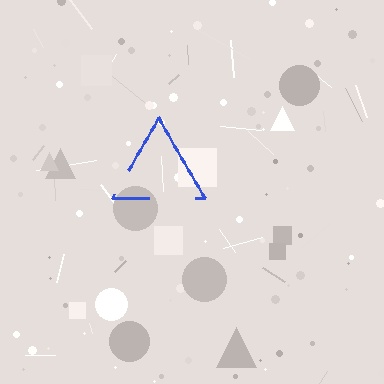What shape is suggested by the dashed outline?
The dashed outline suggests a triangle.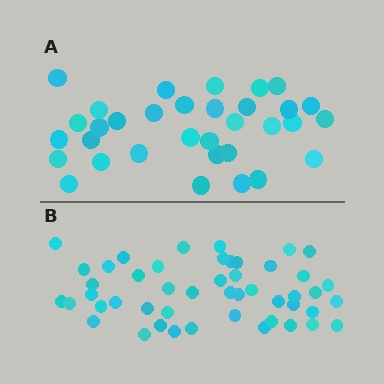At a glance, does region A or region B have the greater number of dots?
Region B (the bottom region) has more dots.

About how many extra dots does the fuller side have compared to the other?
Region B has approximately 15 more dots than region A.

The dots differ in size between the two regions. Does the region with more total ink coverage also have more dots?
No. Region A has more total ink coverage because its dots are larger, but region B actually contains more individual dots. Total area can be misleading — the number of items is what matters here.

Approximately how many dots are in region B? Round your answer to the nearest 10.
About 50 dots. (The exact count is 48, which rounds to 50.)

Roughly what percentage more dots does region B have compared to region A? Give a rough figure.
About 45% more.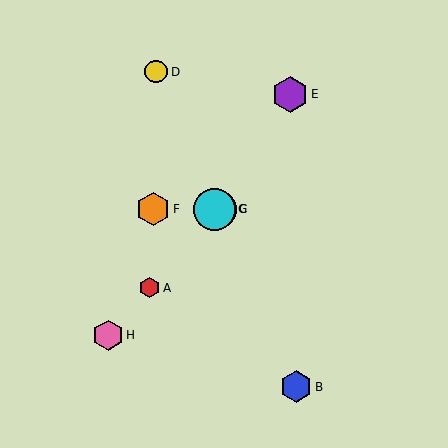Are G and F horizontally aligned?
Yes, both are at y≈209.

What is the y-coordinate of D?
Object D is at y≈72.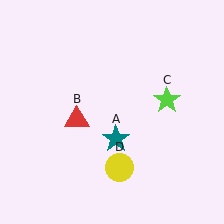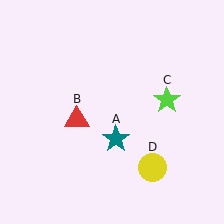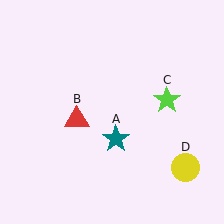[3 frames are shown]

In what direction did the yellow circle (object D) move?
The yellow circle (object D) moved right.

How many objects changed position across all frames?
1 object changed position: yellow circle (object D).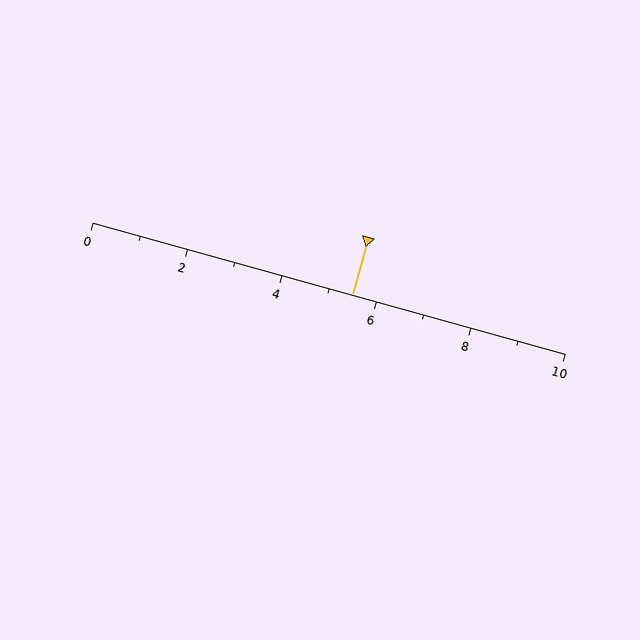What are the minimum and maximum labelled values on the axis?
The axis runs from 0 to 10.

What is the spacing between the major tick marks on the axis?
The major ticks are spaced 2 apart.